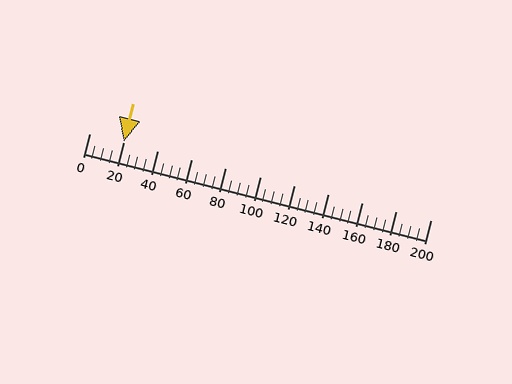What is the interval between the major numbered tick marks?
The major tick marks are spaced 20 units apart.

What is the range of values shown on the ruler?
The ruler shows values from 0 to 200.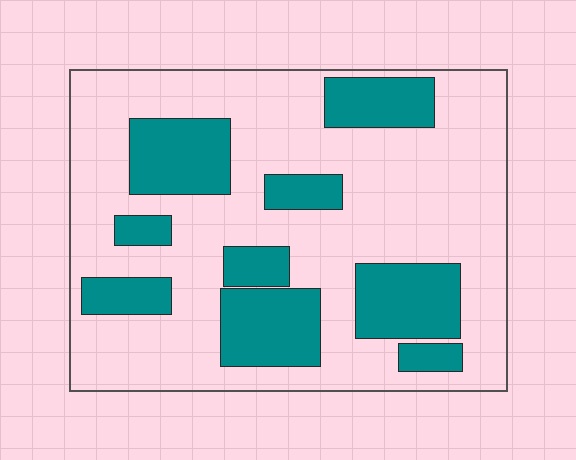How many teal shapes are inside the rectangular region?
9.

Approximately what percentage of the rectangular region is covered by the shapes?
Approximately 30%.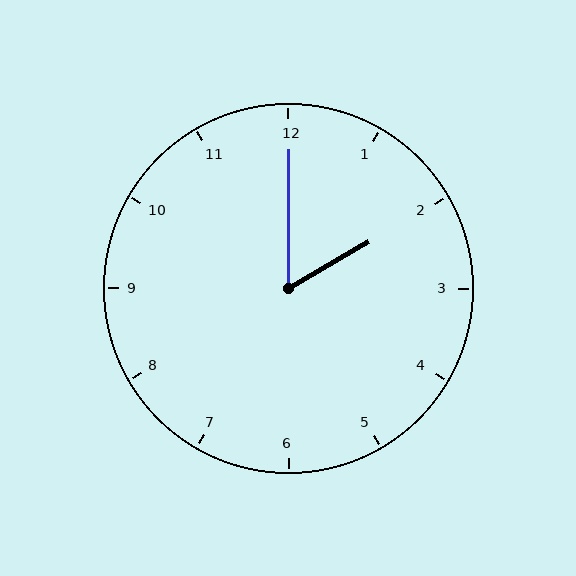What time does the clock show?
2:00.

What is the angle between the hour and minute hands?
Approximately 60 degrees.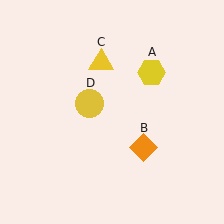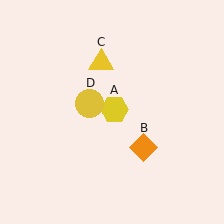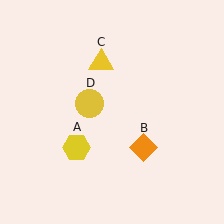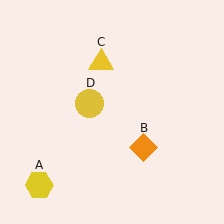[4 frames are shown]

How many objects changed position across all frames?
1 object changed position: yellow hexagon (object A).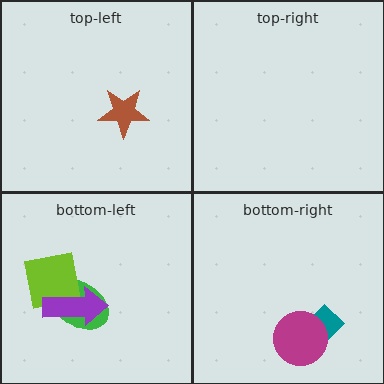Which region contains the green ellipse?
The bottom-left region.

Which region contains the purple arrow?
The bottom-left region.